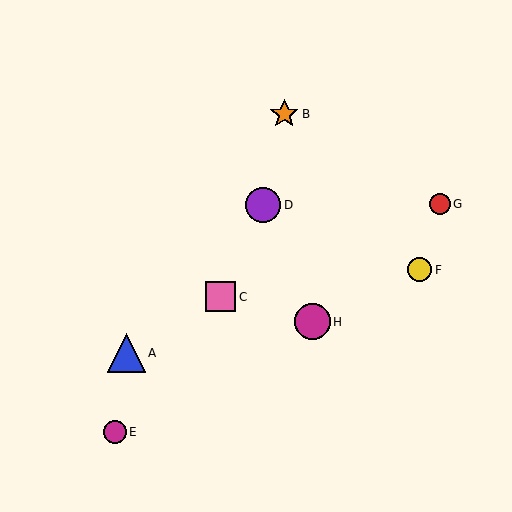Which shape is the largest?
The blue triangle (labeled A) is the largest.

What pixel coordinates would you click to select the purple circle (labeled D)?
Click at (263, 205) to select the purple circle D.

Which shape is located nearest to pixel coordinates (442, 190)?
The red circle (labeled G) at (440, 204) is nearest to that location.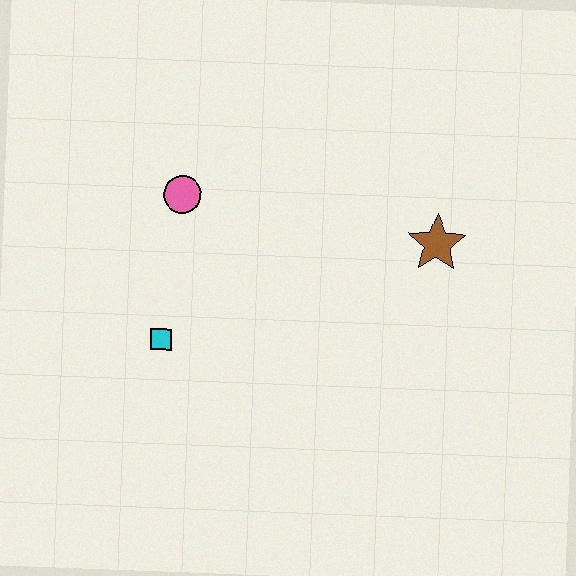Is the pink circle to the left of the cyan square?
No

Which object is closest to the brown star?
The pink circle is closest to the brown star.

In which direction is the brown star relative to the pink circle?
The brown star is to the right of the pink circle.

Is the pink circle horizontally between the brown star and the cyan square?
Yes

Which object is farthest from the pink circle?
The brown star is farthest from the pink circle.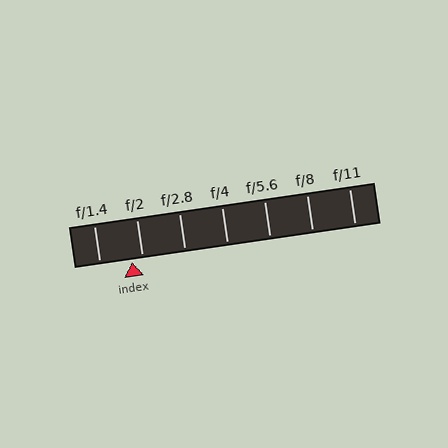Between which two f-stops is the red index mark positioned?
The index mark is between f/1.4 and f/2.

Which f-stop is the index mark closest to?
The index mark is closest to f/2.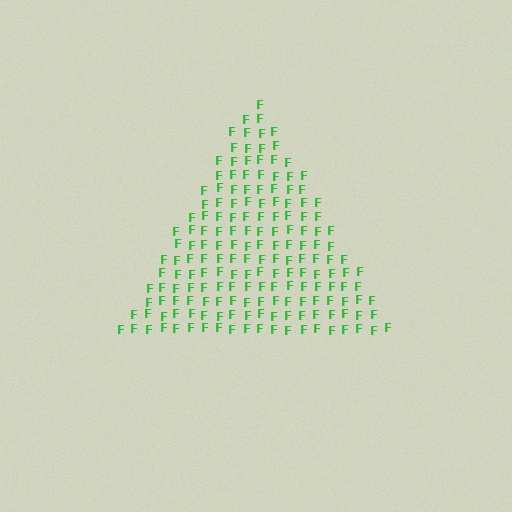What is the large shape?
The large shape is a triangle.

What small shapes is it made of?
It is made of small letter F's.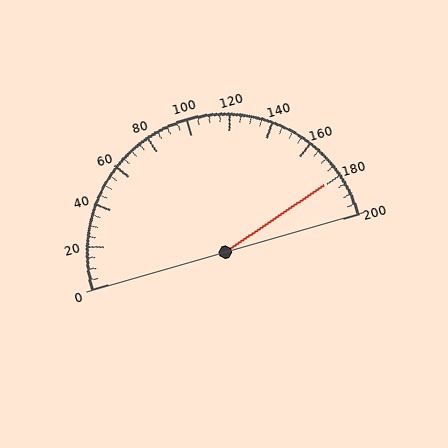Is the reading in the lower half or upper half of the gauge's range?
The reading is in the upper half of the range (0 to 200).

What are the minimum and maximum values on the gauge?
The gauge ranges from 0 to 200.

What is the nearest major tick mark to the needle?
The nearest major tick mark is 180.